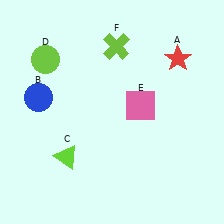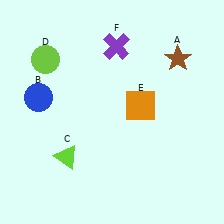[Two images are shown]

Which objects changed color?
A changed from red to brown. E changed from pink to orange. F changed from lime to purple.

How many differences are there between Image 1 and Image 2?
There are 3 differences between the two images.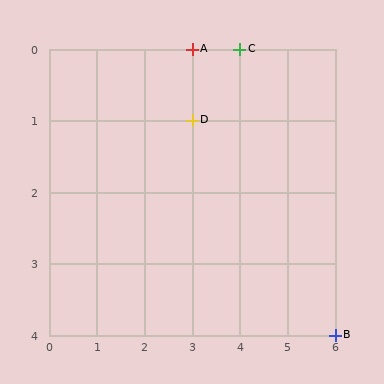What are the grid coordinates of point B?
Point B is at grid coordinates (6, 4).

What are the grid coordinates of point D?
Point D is at grid coordinates (3, 1).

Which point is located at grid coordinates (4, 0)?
Point C is at (4, 0).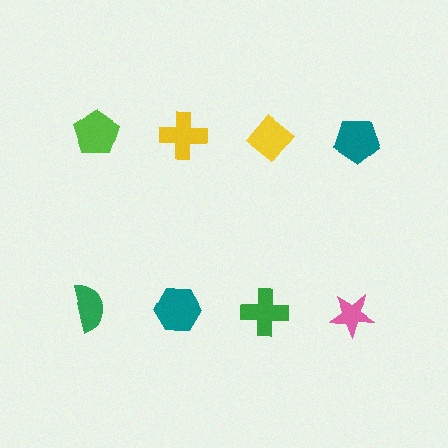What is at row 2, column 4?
A pink star.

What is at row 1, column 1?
A lime pentagon.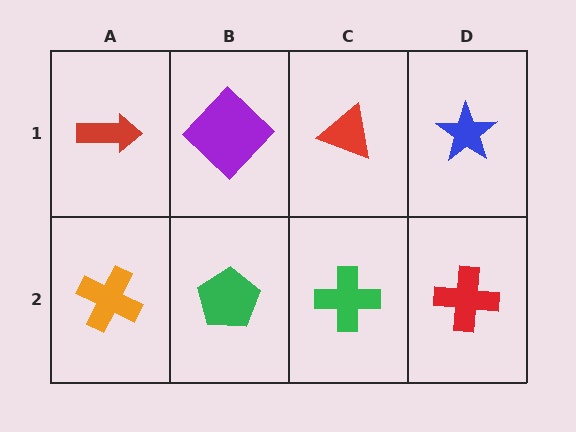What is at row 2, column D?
A red cross.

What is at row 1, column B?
A purple diamond.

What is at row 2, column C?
A green cross.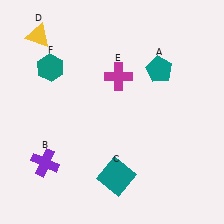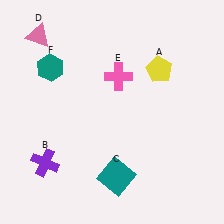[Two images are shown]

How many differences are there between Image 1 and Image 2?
There are 3 differences between the two images.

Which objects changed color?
A changed from teal to yellow. D changed from yellow to pink. E changed from magenta to pink.